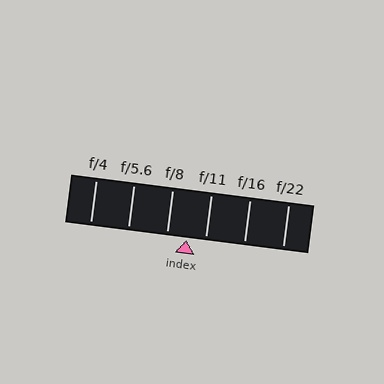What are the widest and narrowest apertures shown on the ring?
The widest aperture shown is f/4 and the narrowest is f/22.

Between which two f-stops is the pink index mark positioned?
The index mark is between f/8 and f/11.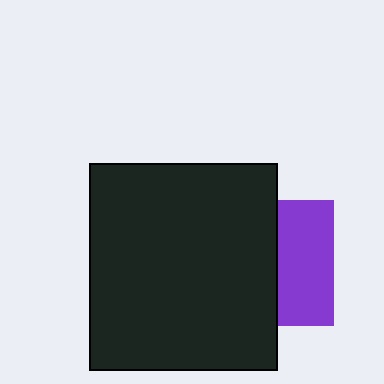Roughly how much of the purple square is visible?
A small part of it is visible (roughly 44%).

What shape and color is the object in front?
The object in front is a black rectangle.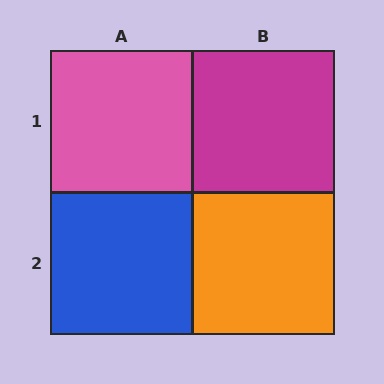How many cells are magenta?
1 cell is magenta.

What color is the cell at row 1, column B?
Magenta.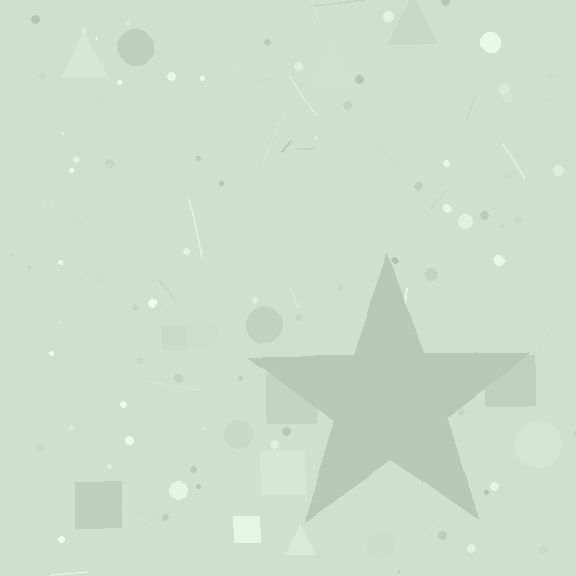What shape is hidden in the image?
A star is hidden in the image.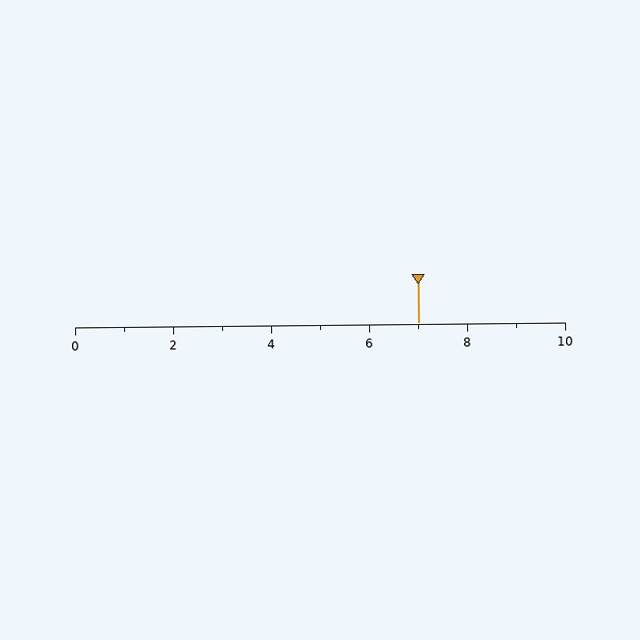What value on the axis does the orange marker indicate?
The marker indicates approximately 7.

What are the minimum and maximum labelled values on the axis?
The axis runs from 0 to 10.